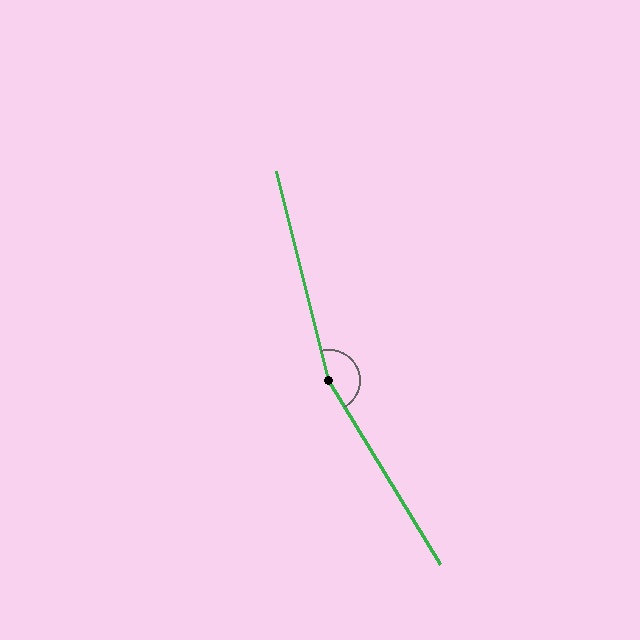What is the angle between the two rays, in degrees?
Approximately 163 degrees.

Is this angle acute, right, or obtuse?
It is obtuse.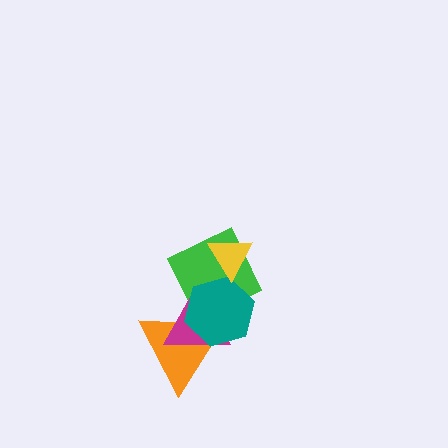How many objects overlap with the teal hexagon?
4 objects overlap with the teal hexagon.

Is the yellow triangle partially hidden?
No, no other shape covers it.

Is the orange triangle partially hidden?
Yes, it is partially covered by another shape.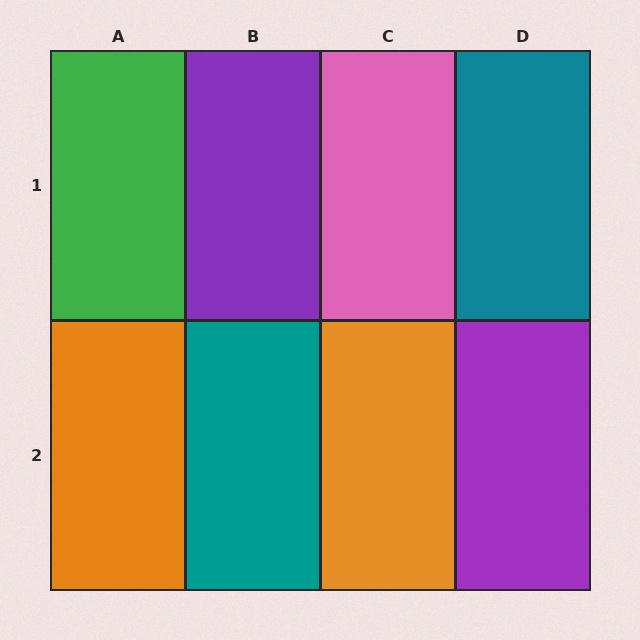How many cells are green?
1 cell is green.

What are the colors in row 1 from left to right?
Green, purple, pink, teal.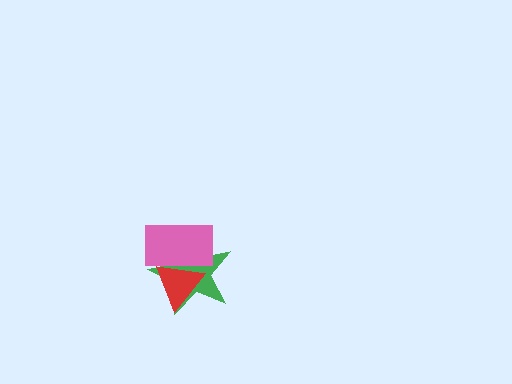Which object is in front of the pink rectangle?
The red triangle is in front of the pink rectangle.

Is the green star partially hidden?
Yes, it is partially covered by another shape.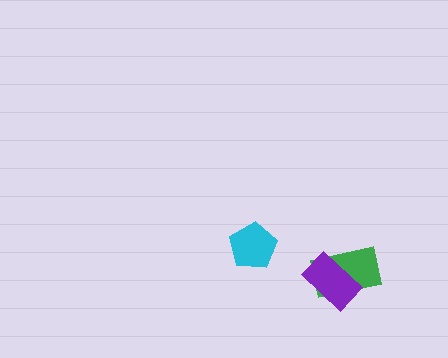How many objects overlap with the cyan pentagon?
0 objects overlap with the cyan pentagon.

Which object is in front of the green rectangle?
The purple rectangle is in front of the green rectangle.